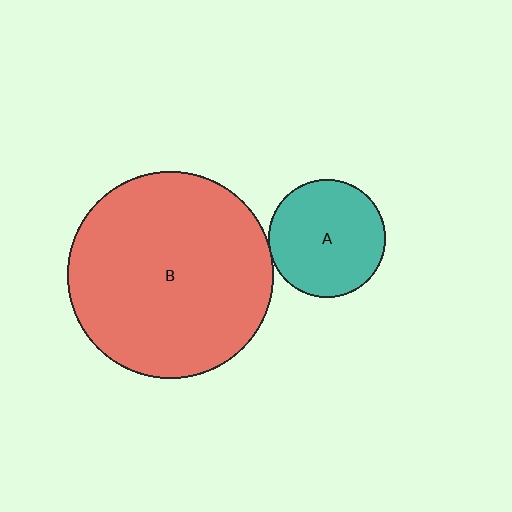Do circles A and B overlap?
Yes.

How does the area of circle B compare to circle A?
Approximately 3.1 times.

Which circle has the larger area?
Circle B (red).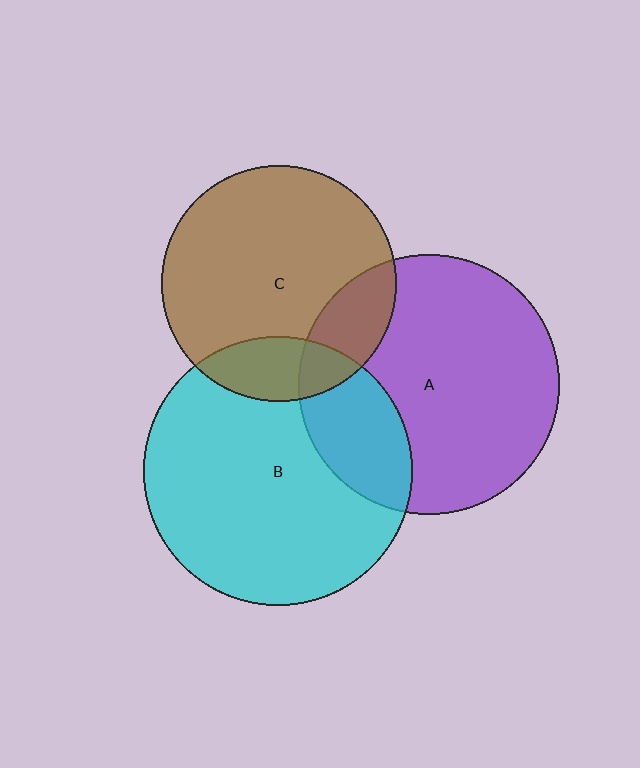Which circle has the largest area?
Circle B (cyan).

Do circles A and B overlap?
Yes.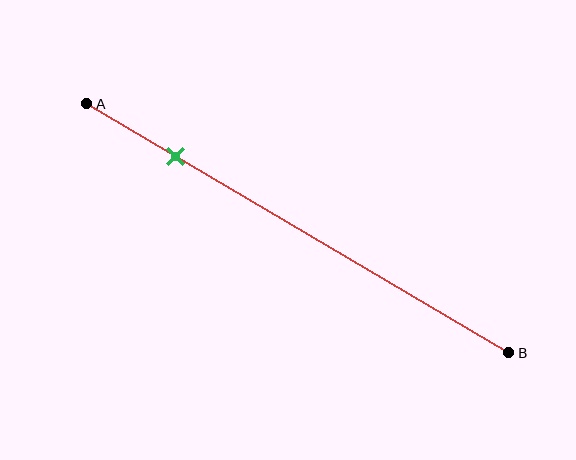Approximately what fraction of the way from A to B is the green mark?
The green mark is approximately 20% of the way from A to B.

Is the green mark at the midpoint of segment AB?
No, the mark is at about 20% from A, not at the 50% midpoint.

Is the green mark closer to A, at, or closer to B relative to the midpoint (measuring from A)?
The green mark is closer to point A than the midpoint of segment AB.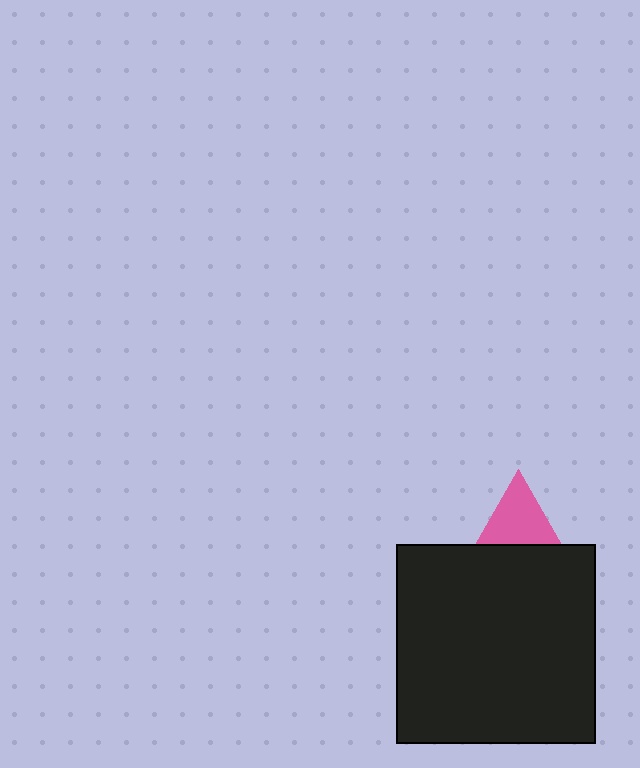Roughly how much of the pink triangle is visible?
About half of it is visible (roughly 57%).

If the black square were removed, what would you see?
You would see the complete pink triangle.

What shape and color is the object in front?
The object in front is a black square.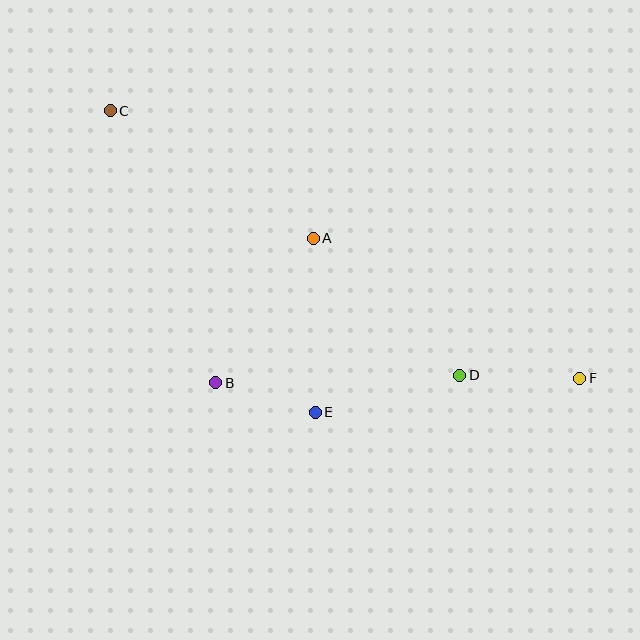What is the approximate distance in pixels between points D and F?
The distance between D and F is approximately 120 pixels.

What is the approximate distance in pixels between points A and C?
The distance between A and C is approximately 240 pixels.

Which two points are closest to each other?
Points B and E are closest to each other.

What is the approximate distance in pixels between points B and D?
The distance between B and D is approximately 244 pixels.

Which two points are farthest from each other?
Points C and F are farthest from each other.